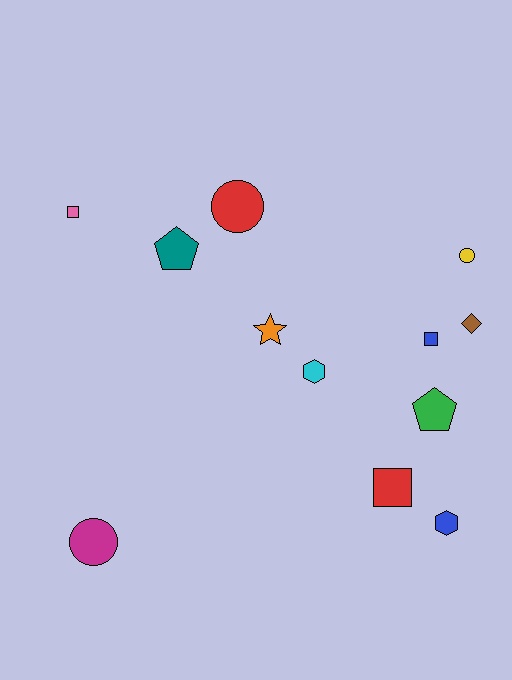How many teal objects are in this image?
There is 1 teal object.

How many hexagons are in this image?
There are 2 hexagons.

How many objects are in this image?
There are 12 objects.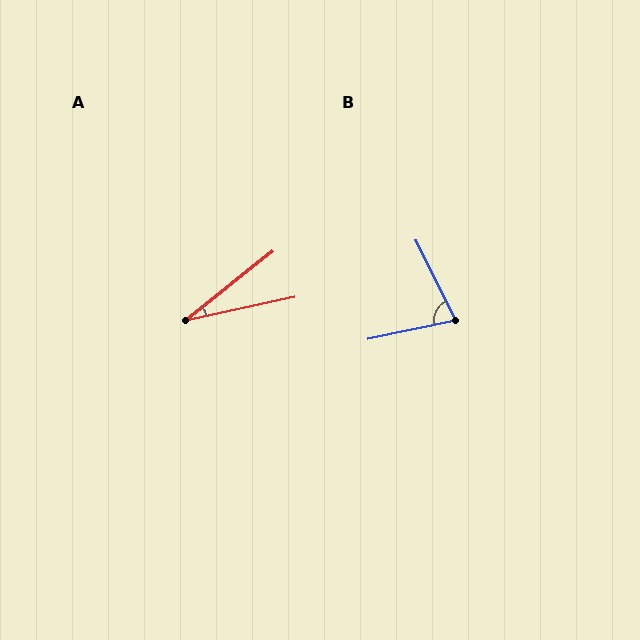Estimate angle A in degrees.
Approximately 26 degrees.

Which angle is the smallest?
A, at approximately 26 degrees.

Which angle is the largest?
B, at approximately 76 degrees.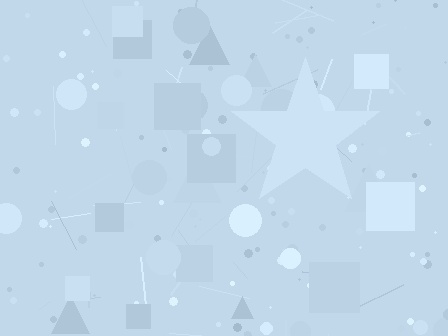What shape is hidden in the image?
A star is hidden in the image.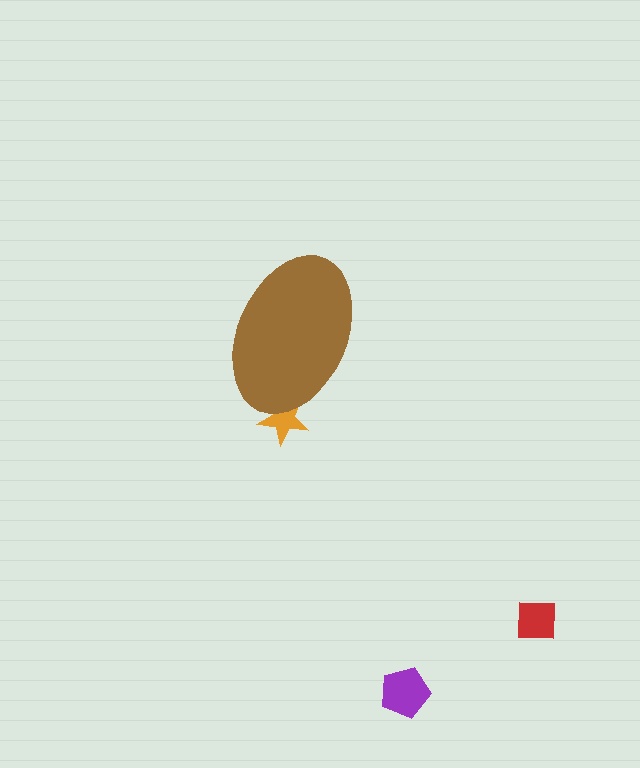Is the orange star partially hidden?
Yes, the orange star is partially hidden behind the brown ellipse.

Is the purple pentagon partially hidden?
No, the purple pentagon is fully visible.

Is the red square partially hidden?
No, the red square is fully visible.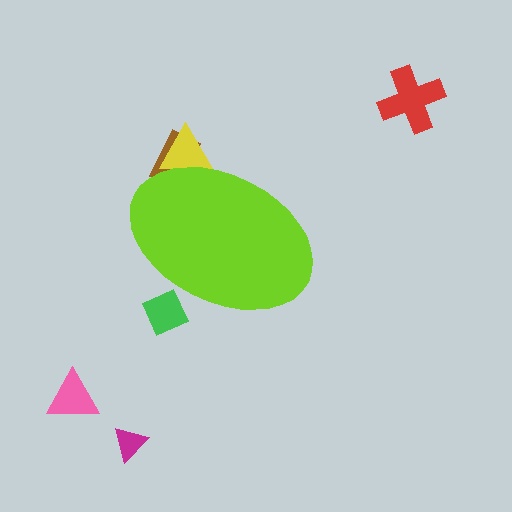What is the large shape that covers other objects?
A lime ellipse.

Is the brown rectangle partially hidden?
Yes, the brown rectangle is partially hidden behind the lime ellipse.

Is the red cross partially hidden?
No, the red cross is fully visible.